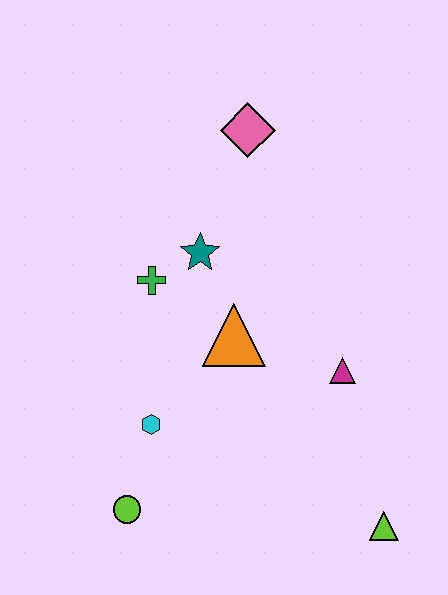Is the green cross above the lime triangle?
Yes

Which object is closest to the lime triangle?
The magenta triangle is closest to the lime triangle.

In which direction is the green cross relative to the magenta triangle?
The green cross is to the left of the magenta triangle.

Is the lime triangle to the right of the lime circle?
Yes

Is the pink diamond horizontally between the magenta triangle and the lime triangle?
No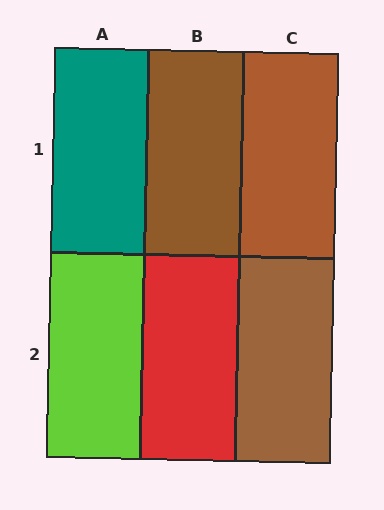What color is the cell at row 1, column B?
Brown.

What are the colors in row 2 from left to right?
Lime, red, brown.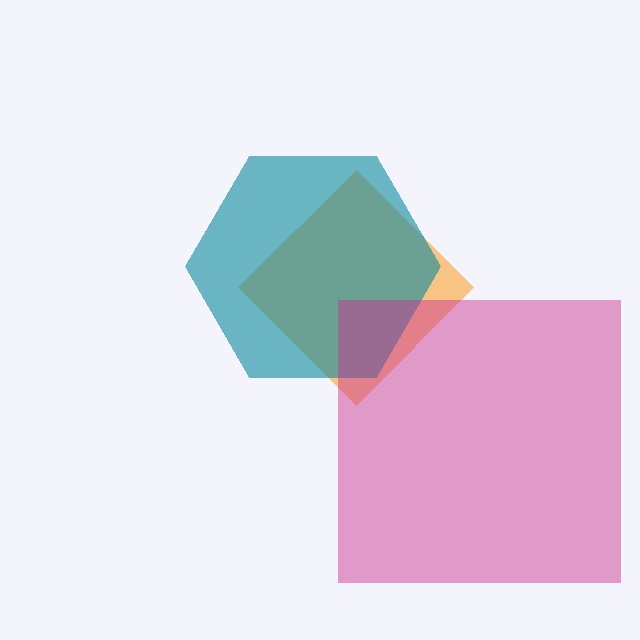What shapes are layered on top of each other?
The layered shapes are: an orange diamond, a teal hexagon, a magenta square.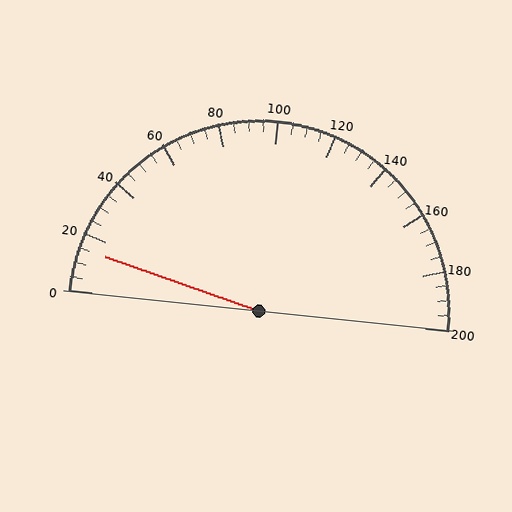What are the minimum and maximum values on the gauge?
The gauge ranges from 0 to 200.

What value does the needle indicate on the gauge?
The needle indicates approximately 15.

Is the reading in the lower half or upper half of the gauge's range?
The reading is in the lower half of the range (0 to 200).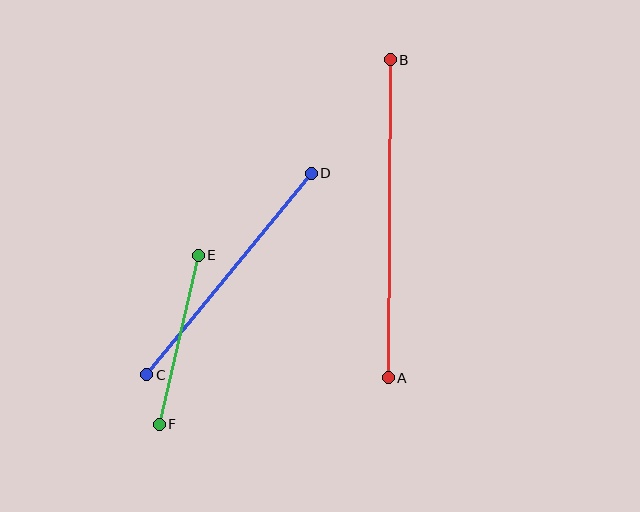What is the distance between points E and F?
The distance is approximately 174 pixels.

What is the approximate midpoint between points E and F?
The midpoint is at approximately (179, 340) pixels.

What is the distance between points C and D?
The distance is approximately 260 pixels.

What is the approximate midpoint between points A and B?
The midpoint is at approximately (389, 219) pixels.